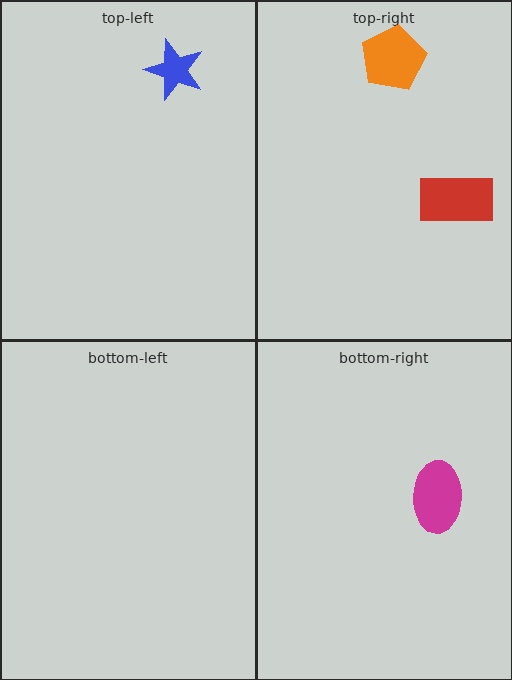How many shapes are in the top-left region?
1.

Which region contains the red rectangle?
The top-right region.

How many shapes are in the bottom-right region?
1.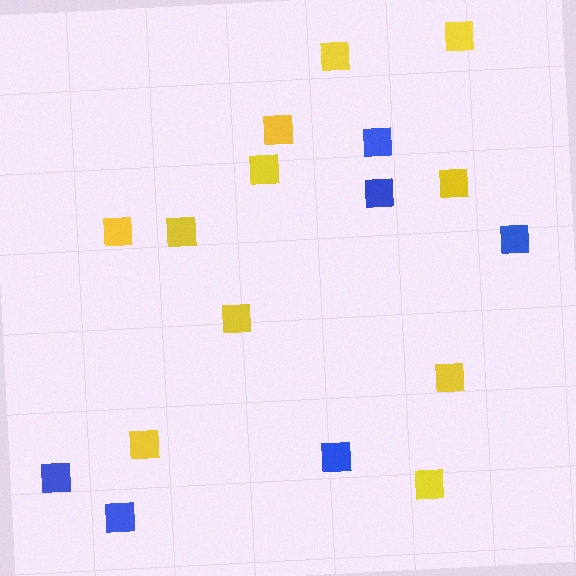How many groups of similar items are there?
There are 2 groups: one group of yellow squares (11) and one group of blue squares (6).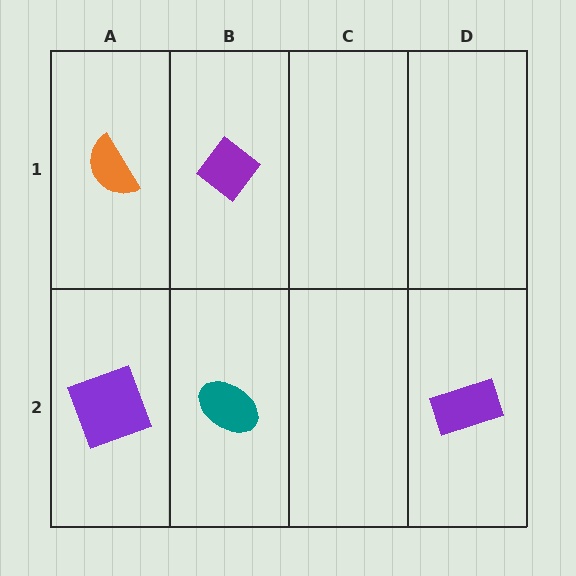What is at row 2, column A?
A purple square.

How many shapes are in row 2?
3 shapes.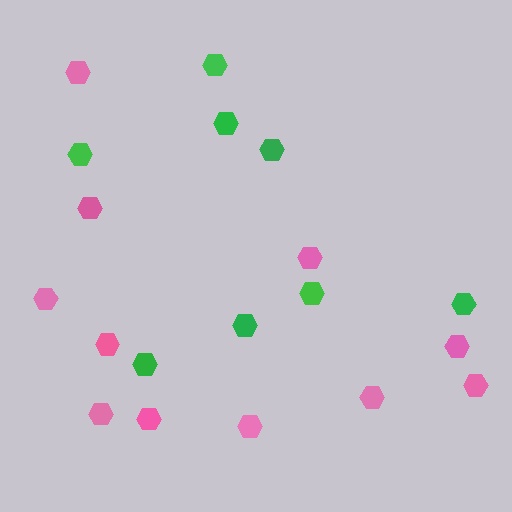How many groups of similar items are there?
There are 2 groups: one group of pink hexagons (11) and one group of green hexagons (8).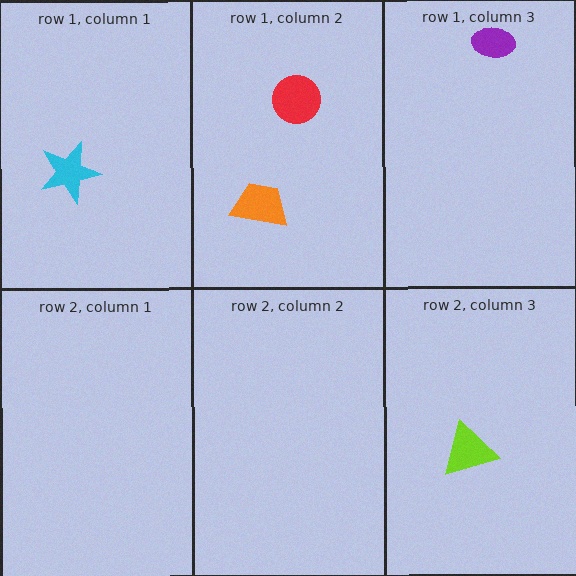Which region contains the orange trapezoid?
The row 1, column 2 region.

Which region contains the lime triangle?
The row 2, column 3 region.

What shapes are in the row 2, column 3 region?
The lime triangle.